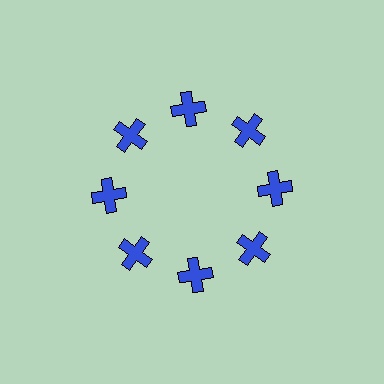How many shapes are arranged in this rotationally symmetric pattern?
There are 8 shapes, arranged in 8 groups of 1.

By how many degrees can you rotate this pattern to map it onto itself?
The pattern maps onto itself every 45 degrees of rotation.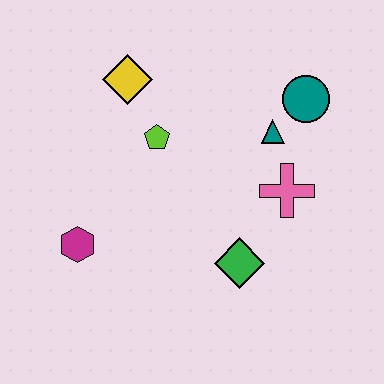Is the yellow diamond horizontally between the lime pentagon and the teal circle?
No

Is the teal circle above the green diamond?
Yes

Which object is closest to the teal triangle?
The teal circle is closest to the teal triangle.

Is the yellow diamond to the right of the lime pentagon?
No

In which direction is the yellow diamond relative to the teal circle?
The yellow diamond is to the left of the teal circle.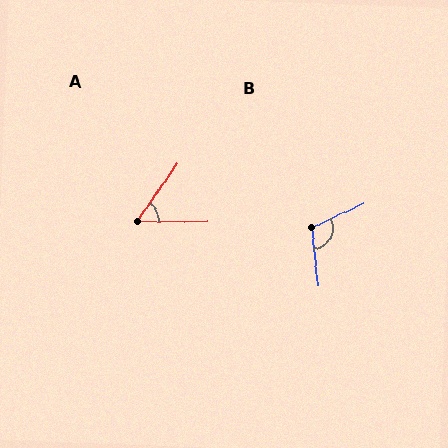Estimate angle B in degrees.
Approximately 109 degrees.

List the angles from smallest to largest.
A (55°), B (109°).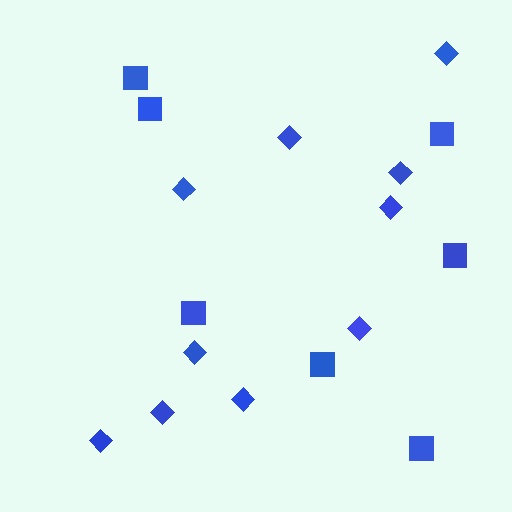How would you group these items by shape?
There are 2 groups: one group of diamonds (10) and one group of squares (7).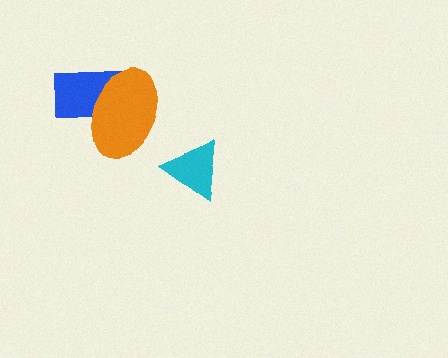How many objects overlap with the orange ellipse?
1 object overlaps with the orange ellipse.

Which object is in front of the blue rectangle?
The orange ellipse is in front of the blue rectangle.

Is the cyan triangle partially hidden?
No, no other shape covers it.